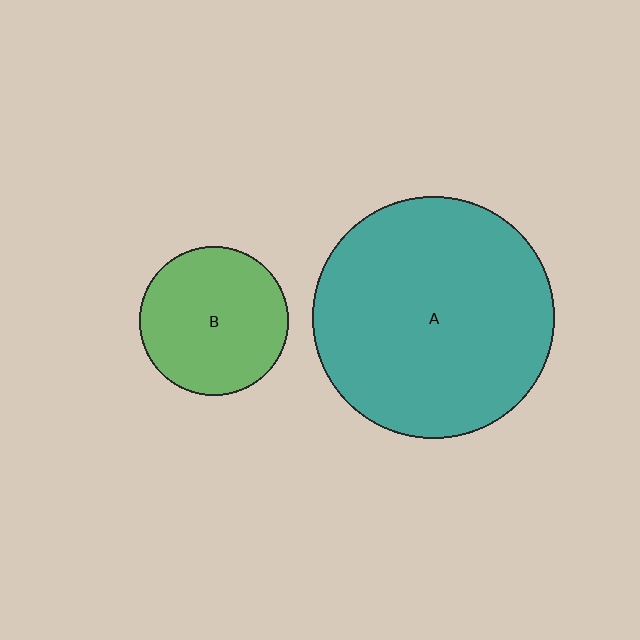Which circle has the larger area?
Circle A (teal).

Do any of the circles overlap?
No, none of the circles overlap.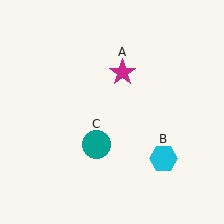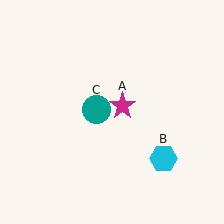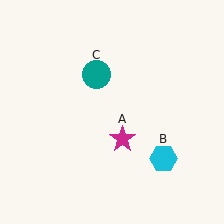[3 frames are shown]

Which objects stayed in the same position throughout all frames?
Cyan hexagon (object B) remained stationary.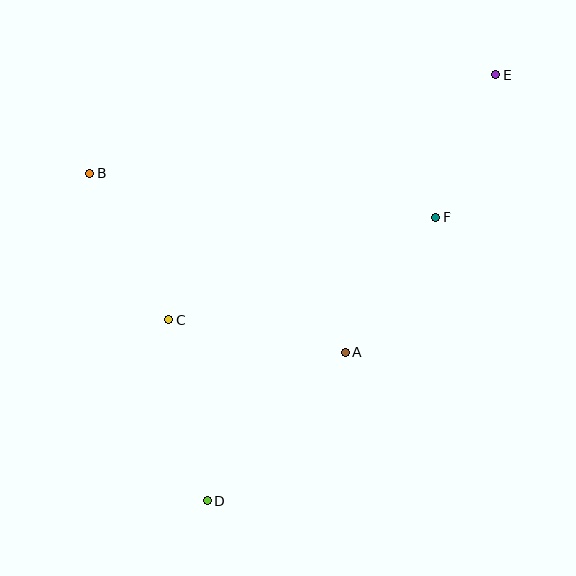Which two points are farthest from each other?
Points D and E are farthest from each other.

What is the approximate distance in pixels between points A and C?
The distance between A and C is approximately 180 pixels.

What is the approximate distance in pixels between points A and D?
The distance between A and D is approximately 204 pixels.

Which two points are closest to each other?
Points E and F are closest to each other.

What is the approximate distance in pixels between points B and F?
The distance between B and F is approximately 348 pixels.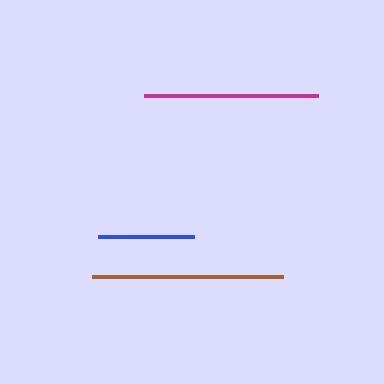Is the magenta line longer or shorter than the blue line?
The magenta line is longer than the blue line.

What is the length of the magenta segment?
The magenta segment is approximately 174 pixels long.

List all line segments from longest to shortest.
From longest to shortest: brown, magenta, blue.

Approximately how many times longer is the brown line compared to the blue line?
The brown line is approximately 2.0 times the length of the blue line.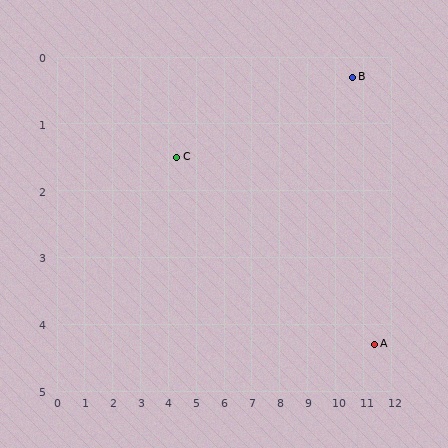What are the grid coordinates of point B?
Point B is at approximately (10.6, 0.3).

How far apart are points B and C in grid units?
Points B and C are about 6.4 grid units apart.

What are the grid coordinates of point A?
Point A is at approximately (11.4, 4.3).